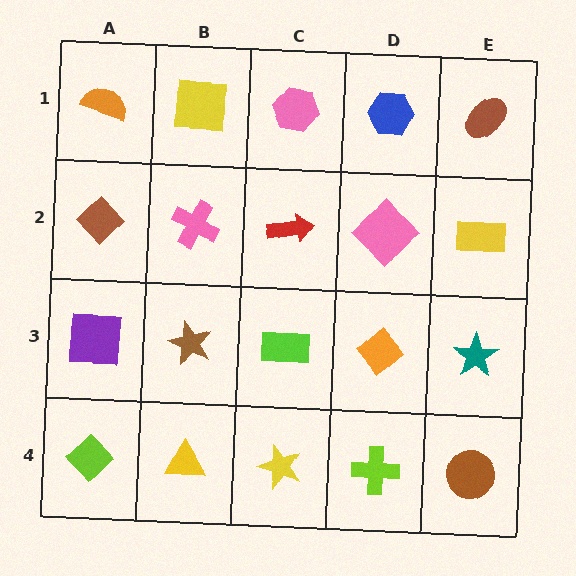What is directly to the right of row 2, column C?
A pink diamond.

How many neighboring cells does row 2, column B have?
4.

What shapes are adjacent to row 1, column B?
A pink cross (row 2, column B), an orange semicircle (row 1, column A), a pink hexagon (row 1, column C).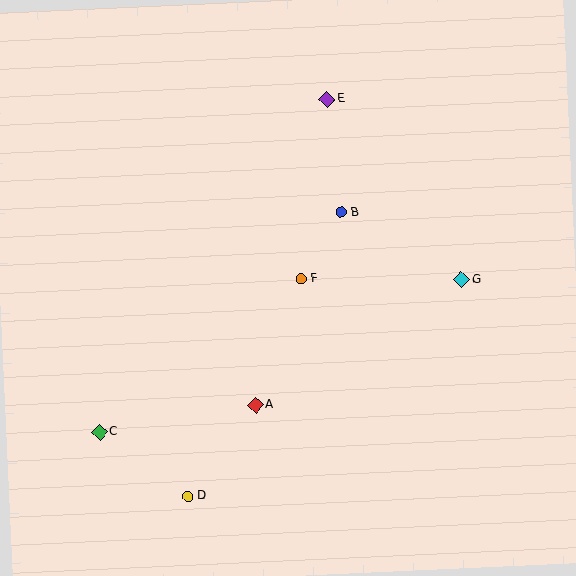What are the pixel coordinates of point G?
Point G is at (461, 280).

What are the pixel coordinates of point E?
Point E is at (327, 99).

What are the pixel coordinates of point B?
Point B is at (341, 212).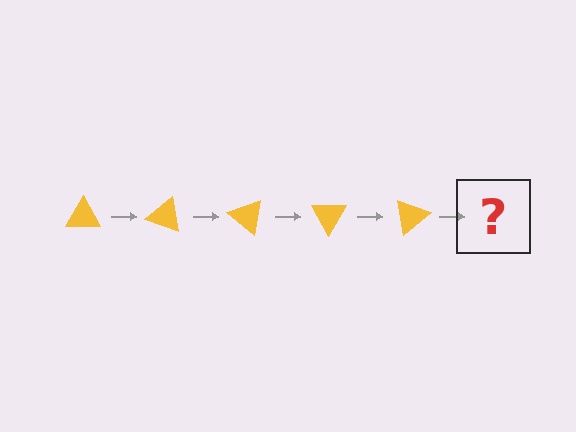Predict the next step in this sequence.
The next step is a yellow triangle rotated 100 degrees.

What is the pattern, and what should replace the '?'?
The pattern is that the triangle rotates 20 degrees each step. The '?' should be a yellow triangle rotated 100 degrees.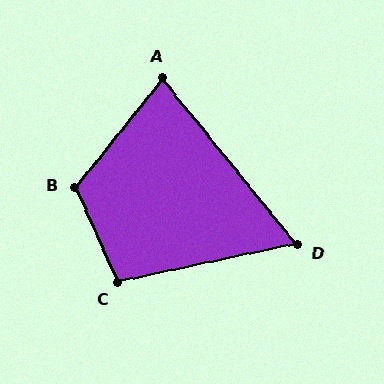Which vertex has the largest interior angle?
B, at approximately 117 degrees.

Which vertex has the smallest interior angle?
D, at approximately 63 degrees.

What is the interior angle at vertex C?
Approximately 102 degrees (obtuse).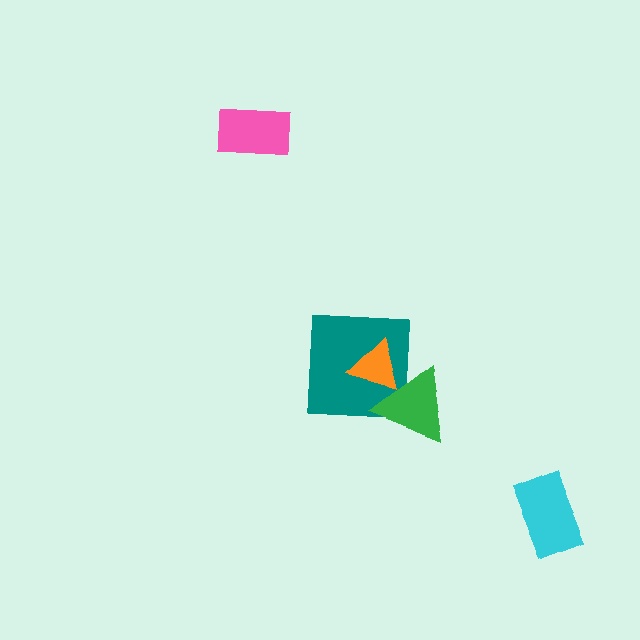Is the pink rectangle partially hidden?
No, no other shape covers it.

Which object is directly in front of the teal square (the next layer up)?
The orange triangle is directly in front of the teal square.